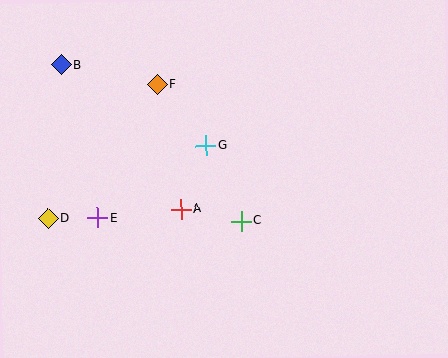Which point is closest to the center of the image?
Point G at (206, 146) is closest to the center.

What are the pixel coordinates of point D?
Point D is at (48, 219).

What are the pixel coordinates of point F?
Point F is at (158, 85).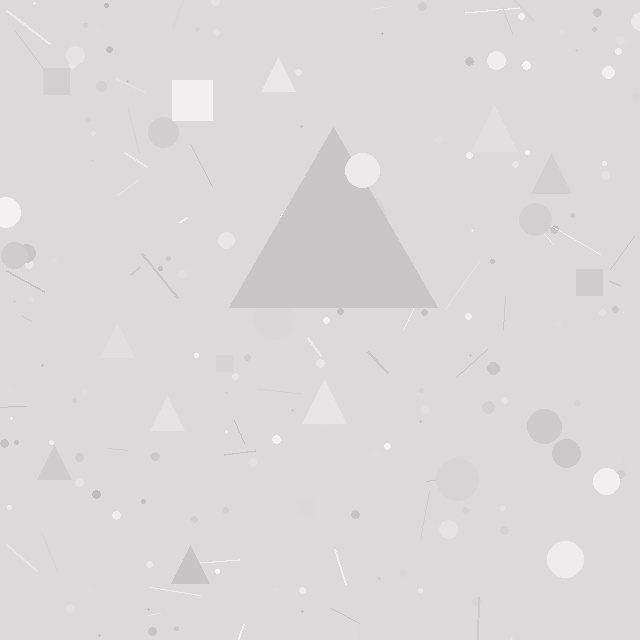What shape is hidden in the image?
A triangle is hidden in the image.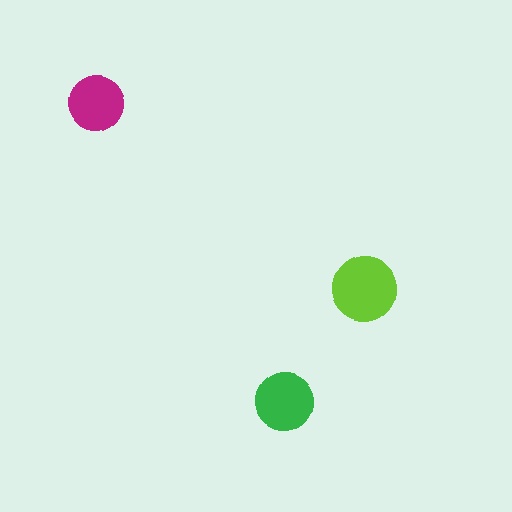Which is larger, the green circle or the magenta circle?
The green one.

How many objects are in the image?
There are 3 objects in the image.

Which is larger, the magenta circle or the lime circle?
The lime one.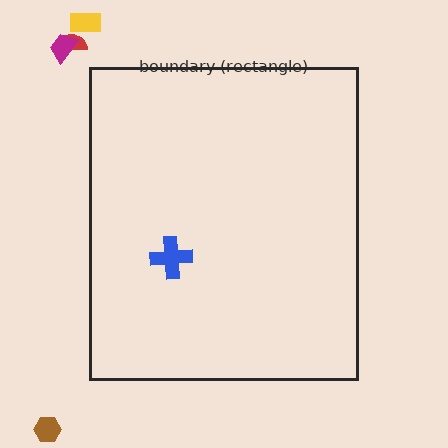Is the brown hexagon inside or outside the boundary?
Outside.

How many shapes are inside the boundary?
1 inside, 4 outside.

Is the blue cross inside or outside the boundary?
Inside.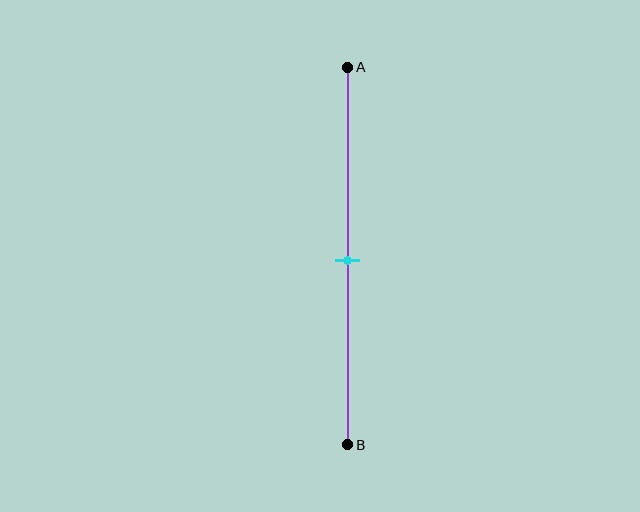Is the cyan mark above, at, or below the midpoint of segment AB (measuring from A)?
The cyan mark is approximately at the midpoint of segment AB.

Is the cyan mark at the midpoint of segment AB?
Yes, the mark is approximately at the midpoint.